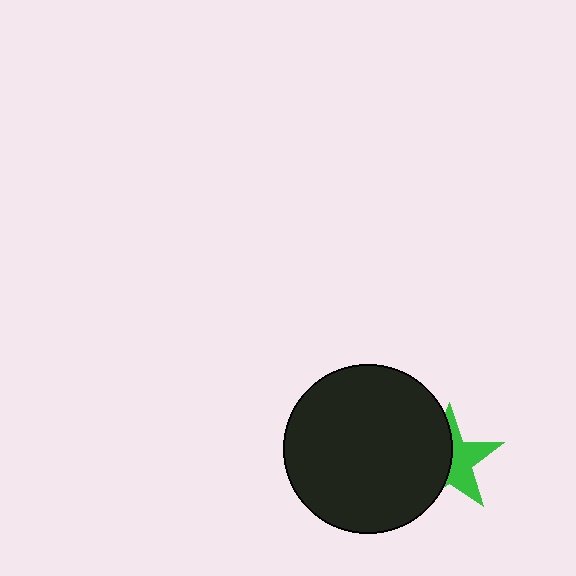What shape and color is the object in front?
The object in front is a black circle.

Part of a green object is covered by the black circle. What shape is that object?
It is a star.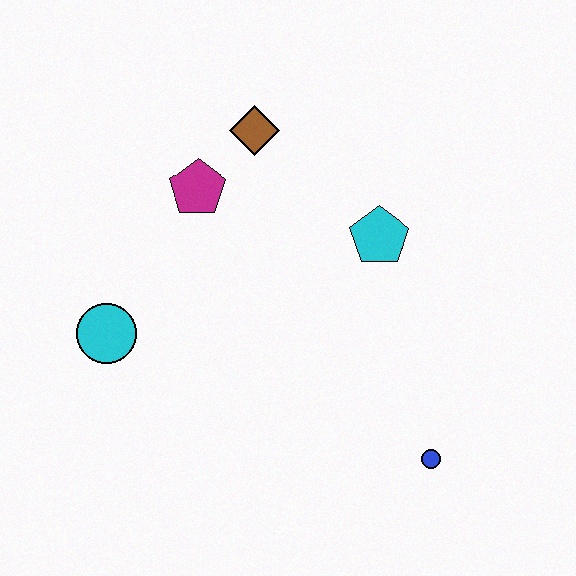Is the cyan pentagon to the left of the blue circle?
Yes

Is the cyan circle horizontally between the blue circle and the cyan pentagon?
No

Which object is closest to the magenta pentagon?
The brown diamond is closest to the magenta pentagon.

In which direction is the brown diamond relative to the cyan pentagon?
The brown diamond is to the left of the cyan pentagon.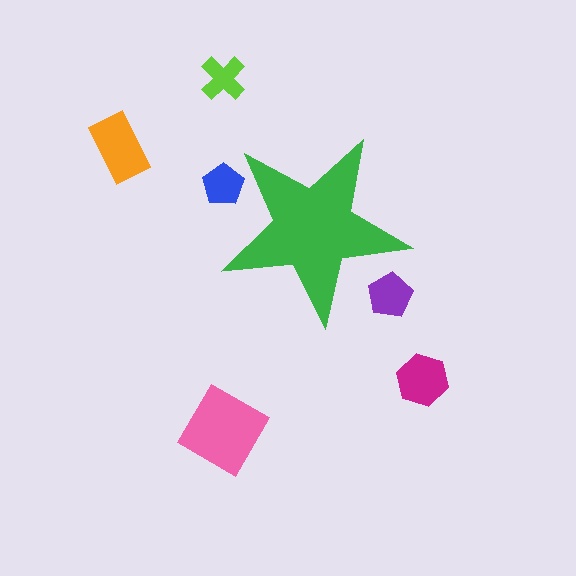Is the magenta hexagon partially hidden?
No, the magenta hexagon is fully visible.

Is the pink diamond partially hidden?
No, the pink diamond is fully visible.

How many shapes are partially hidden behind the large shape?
2 shapes are partially hidden.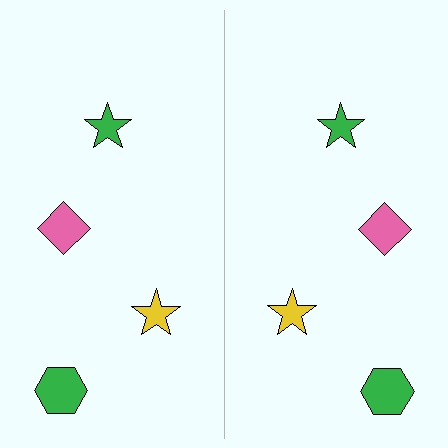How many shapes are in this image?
There are 8 shapes in this image.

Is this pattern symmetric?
Yes, this pattern has bilateral (reflection) symmetry.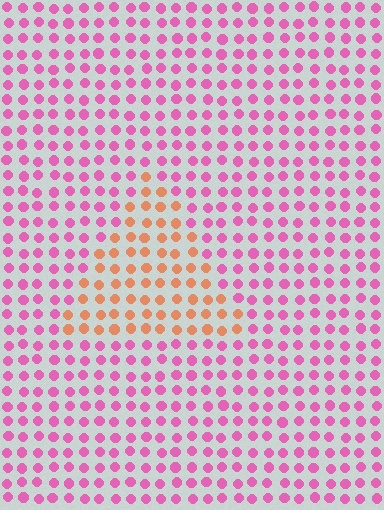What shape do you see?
I see a triangle.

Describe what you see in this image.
The image is filled with small pink elements in a uniform arrangement. A triangle-shaped region is visible where the elements are tinted to a slightly different hue, forming a subtle color boundary.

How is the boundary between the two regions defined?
The boundary is defined purely by a slight shift in hue (about 57 degrees). Spacing, size, and orientation are identical on both sides.